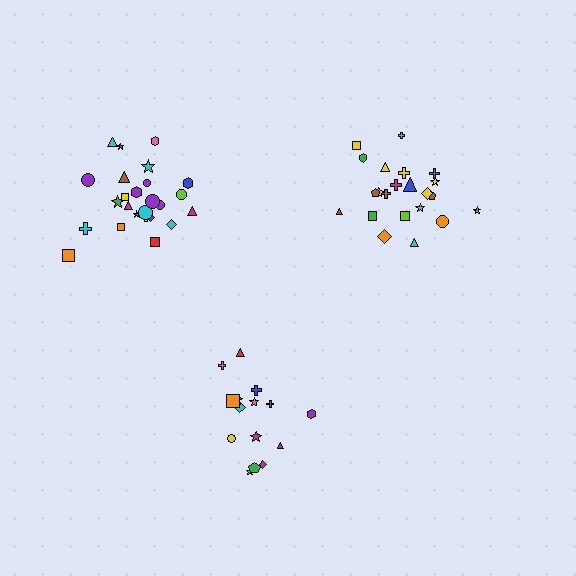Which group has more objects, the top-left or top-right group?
The top-left group.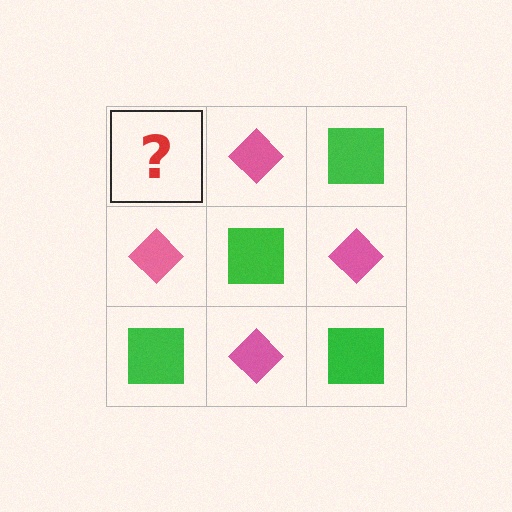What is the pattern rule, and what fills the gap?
The rule is that it alternates green square and pink diamond in a checkerboard pattern. The gap should be filled with a green square.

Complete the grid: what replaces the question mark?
The question mark should be replaced with a green square.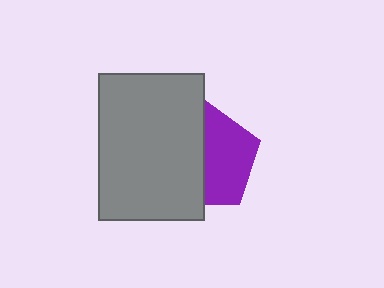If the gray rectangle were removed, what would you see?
You would see the complete purple pentagon.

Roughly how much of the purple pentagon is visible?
About half of it is visible (roughly 51%).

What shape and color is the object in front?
The object in front is a gray rectangle.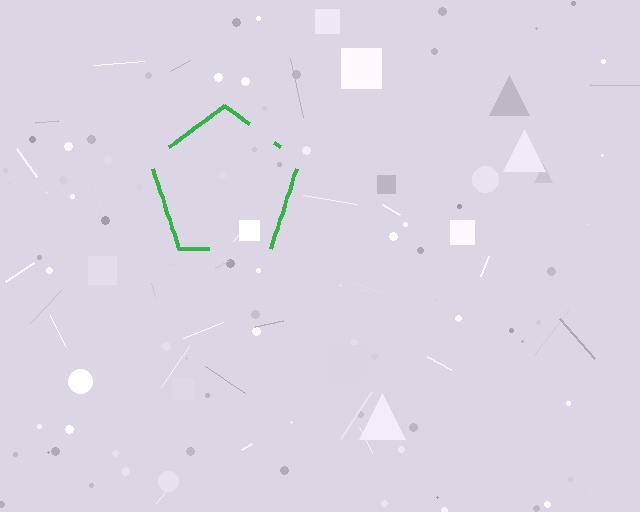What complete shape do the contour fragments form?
The contour fragments form a pentagon.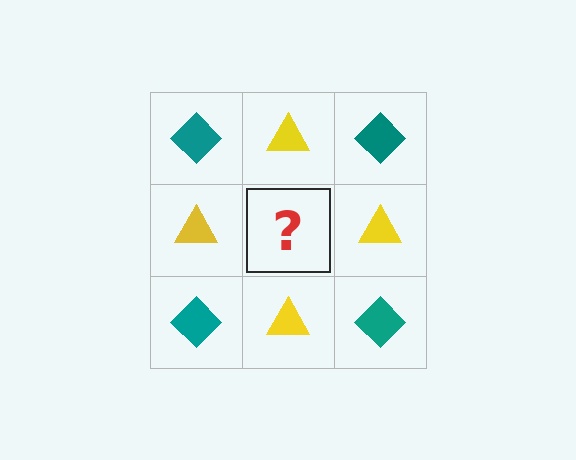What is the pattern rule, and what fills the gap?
The rule is that it alternates teal diamond and yellow triangle in a checkerboard pattern. The gap should be filled with a teal diamond.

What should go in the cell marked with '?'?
The missing cell should contain a teal diamond.